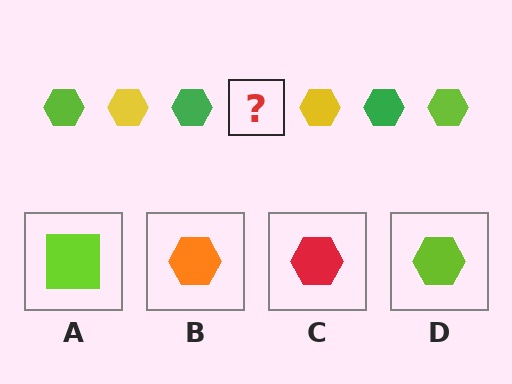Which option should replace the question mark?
Option D.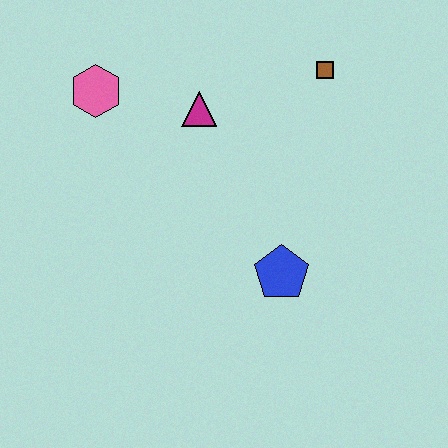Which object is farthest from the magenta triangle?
The blue pentagon is farthest from the magenta triangle.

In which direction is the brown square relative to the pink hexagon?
The brown square is to the right of the pink hexagon.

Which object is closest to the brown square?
The magenta triangle is closest to the brown square.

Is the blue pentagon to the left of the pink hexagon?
No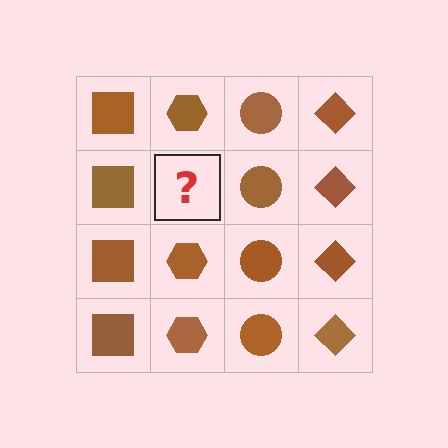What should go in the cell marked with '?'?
The missing cell should contain a brown hexagon.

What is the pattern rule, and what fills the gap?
The rule is that each column has a consistent shape. The gap should be filled with a brown hexagon.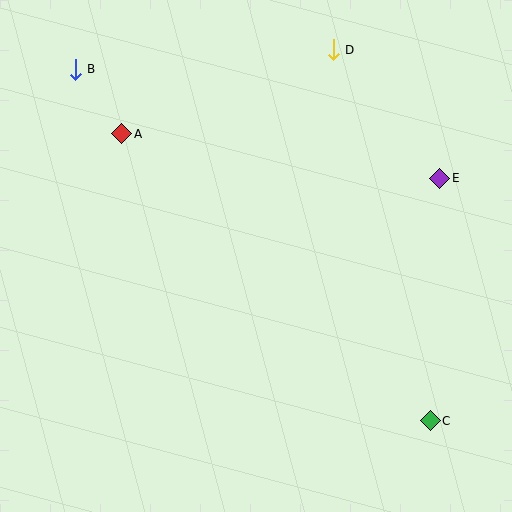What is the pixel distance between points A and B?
The distance between A and B is 80 pixels.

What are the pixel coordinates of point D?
Point D is at (333, 50).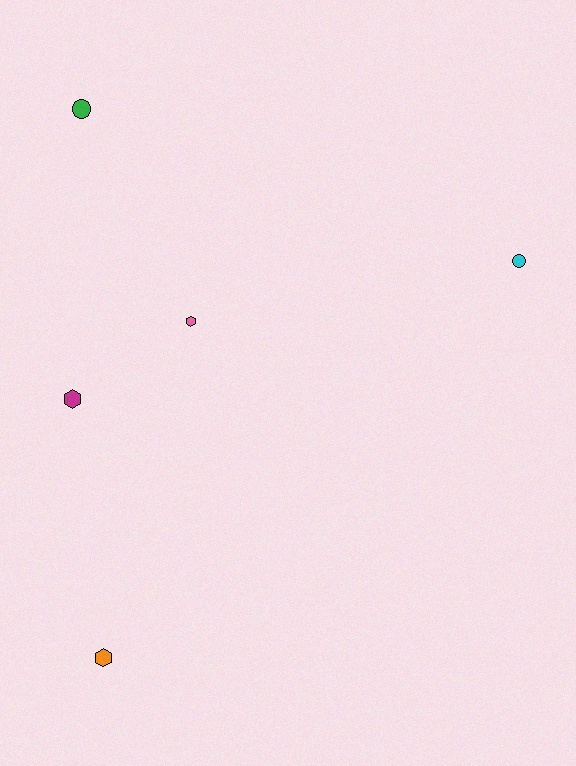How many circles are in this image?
There are 2 circles.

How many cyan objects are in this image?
There is 1 cyan object.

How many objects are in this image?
There are 5 objects.